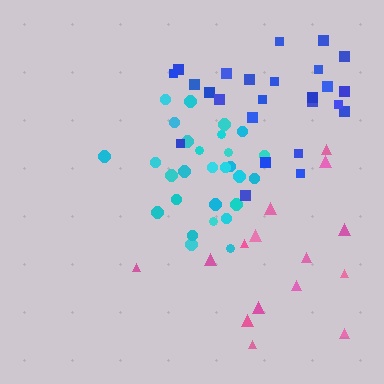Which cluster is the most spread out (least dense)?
Pink.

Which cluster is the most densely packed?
Cyan.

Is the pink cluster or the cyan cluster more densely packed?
Cyan.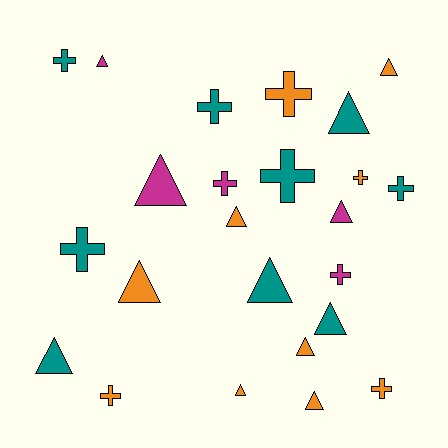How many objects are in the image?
There are 24 objects.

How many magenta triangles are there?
There are 3 magenta triangles.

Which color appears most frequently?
Orange, with 10 objects.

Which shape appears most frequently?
Triangle, with 13 objects.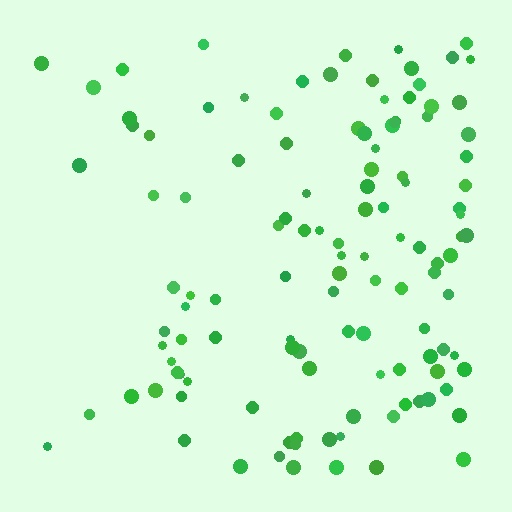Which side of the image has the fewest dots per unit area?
The left.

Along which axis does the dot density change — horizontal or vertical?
Horizontal.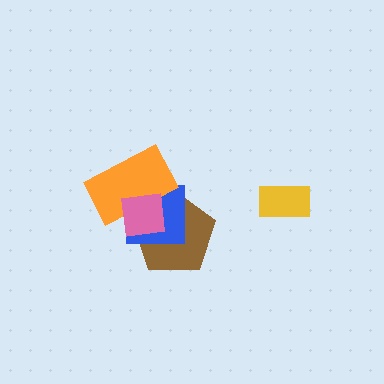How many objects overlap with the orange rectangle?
3 objects overlap with the orange rectangle.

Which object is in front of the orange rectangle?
The pink square is in front of the orange rectangle.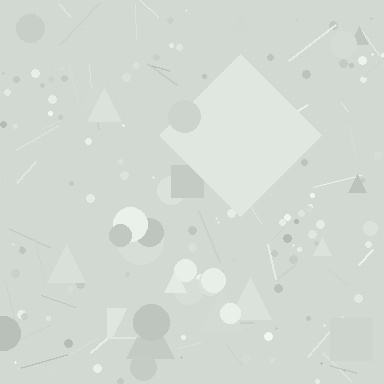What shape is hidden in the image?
A diamond is hidden in the image.